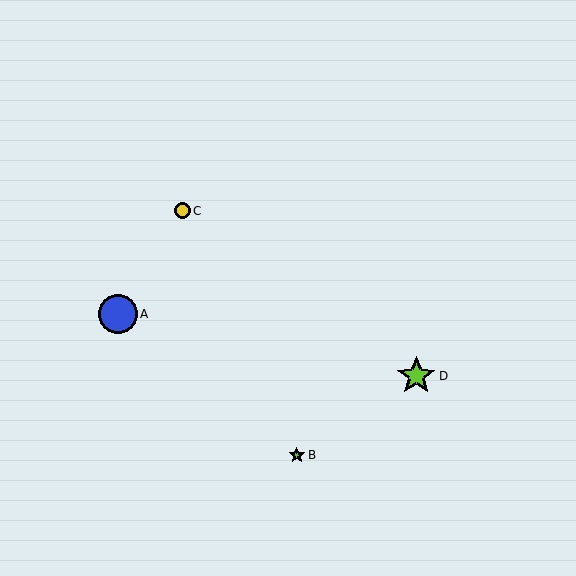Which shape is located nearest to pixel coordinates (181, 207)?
The yellow circle (labeled C) at (182, 211) is nearest to that location.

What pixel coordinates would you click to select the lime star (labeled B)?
Click at (297, 455) to select the lime star B.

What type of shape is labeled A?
Shape A is a blue circle.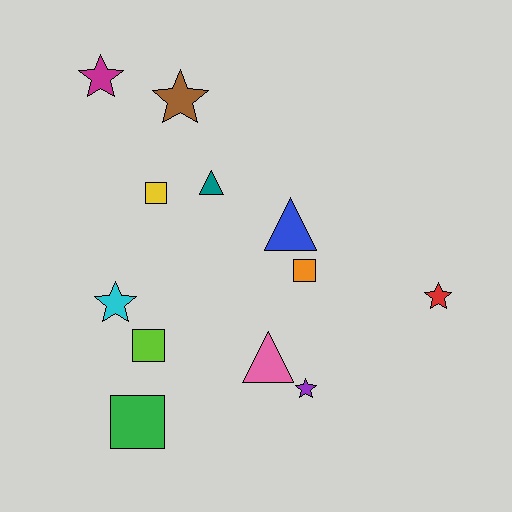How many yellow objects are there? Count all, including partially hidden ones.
There is 1 yellow object.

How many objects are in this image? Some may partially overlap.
There are 12 objects.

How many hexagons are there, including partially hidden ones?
There are no hexagons.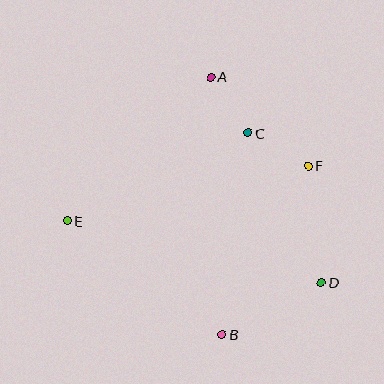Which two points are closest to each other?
Points A and C are closest to each other.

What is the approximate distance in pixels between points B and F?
The distance between B and F is approximately 189 pixels.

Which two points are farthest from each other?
Points D and E are farthest from each other.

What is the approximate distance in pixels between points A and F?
The distance between A and F is approximately 132 pixels.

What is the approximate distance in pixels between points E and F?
The distance between E and F is approximately 248 pixels.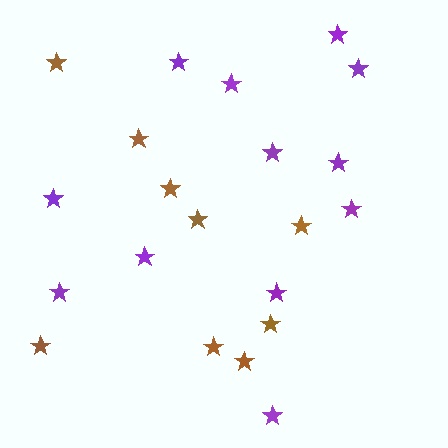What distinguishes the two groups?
There are 2 groups: one group of brown stars (9) and one group of purple stars (12).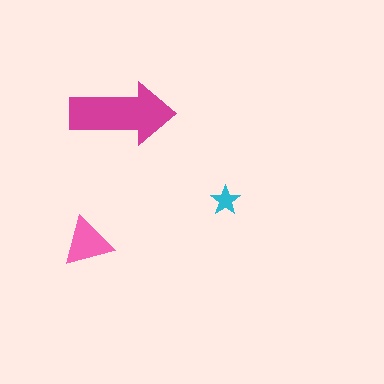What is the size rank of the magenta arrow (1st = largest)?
1st.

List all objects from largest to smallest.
The magenta arrow, the pink triangle, the cyan star.